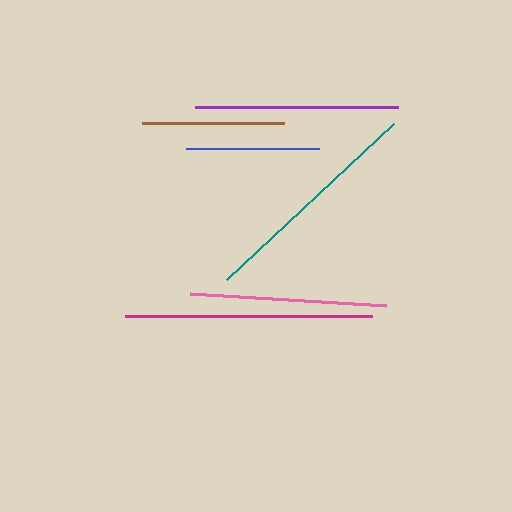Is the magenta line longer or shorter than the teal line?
The magenta line is longer than the teal line.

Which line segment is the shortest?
The blue line is the shortest at approximately 133 pixels.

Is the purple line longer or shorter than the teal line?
The teal line is longer than the purple line.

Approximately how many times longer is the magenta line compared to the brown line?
The magenta line is approximately 1.7 times the length of the brown line.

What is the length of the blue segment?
The blue segment is approximately 133 pixels long.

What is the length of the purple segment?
The purple segment is approximately 203 pixels long.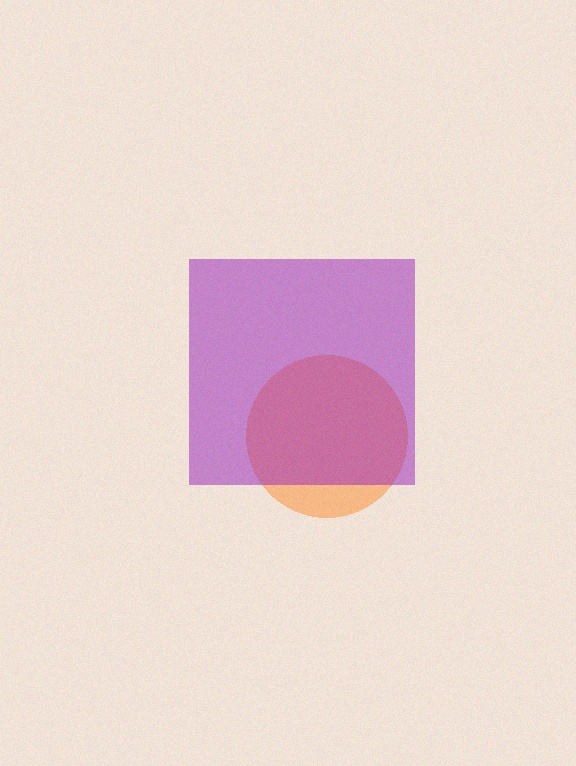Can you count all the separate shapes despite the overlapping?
Yes, there are 2 separate shapes.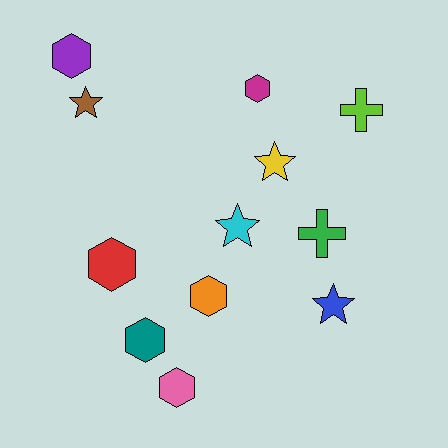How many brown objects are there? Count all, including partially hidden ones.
There is 1 brown object.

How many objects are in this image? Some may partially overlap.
There are 12 objects.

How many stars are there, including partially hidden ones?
There are 4 stars.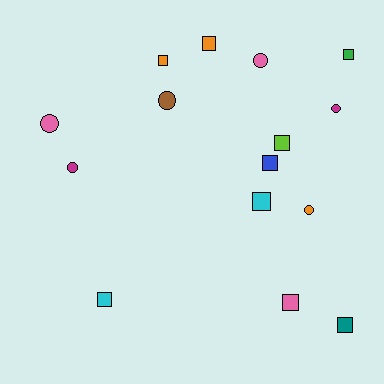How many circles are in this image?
There are 6 circles.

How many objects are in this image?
There are 15 objects.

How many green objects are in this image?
There is 1 green object.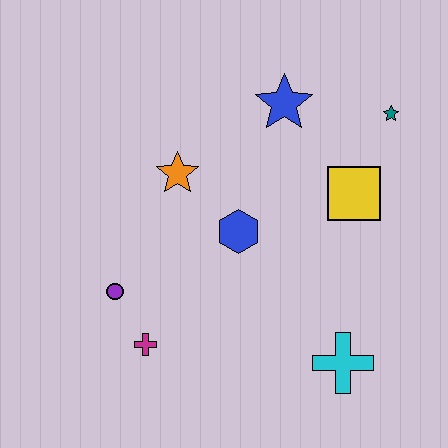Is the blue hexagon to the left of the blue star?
Yes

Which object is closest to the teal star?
The yellow square is closest to the teal star.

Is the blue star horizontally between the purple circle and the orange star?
No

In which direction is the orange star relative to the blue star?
The orange star is to the left of the blue star.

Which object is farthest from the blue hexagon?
The teal star is farthest from the blue hexagon.